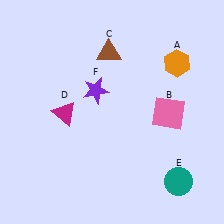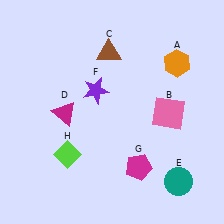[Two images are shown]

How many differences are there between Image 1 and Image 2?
There are 2 differences between the two images.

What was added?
A magenta pentagon (G), a lime diamond (H) were added in Image 2.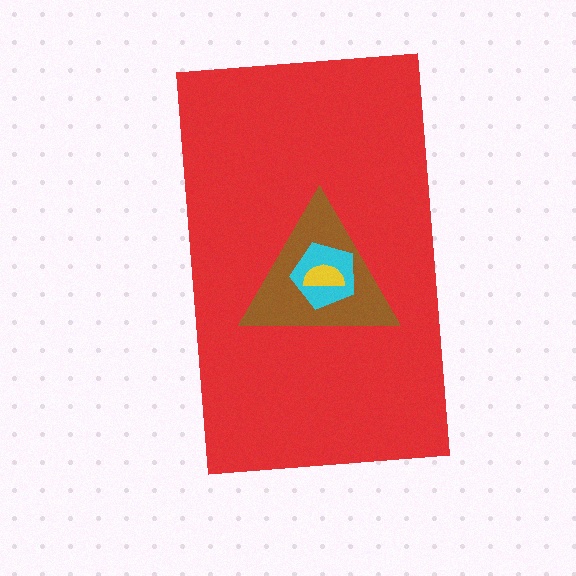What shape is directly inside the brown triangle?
The cyan pentagon.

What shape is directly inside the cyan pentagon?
The yellow semicircle.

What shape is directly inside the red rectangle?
The brown triangle.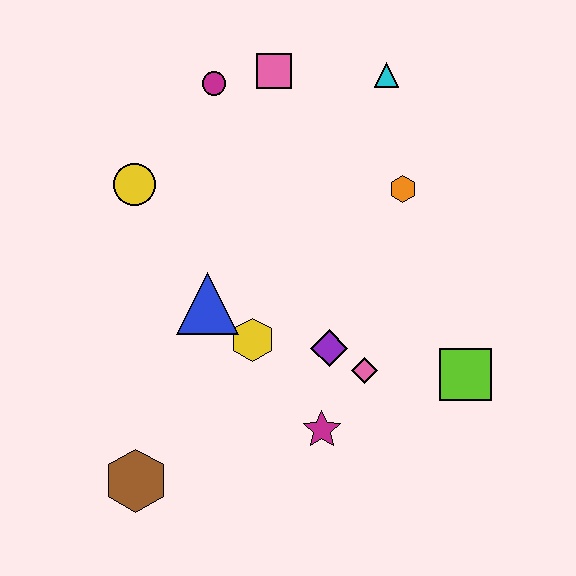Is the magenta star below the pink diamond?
Yes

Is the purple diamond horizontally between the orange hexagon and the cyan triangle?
No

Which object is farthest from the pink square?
The brown hexagon is farthest from the pink square.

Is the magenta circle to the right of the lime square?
No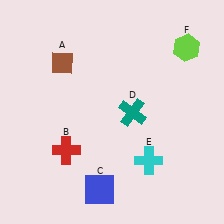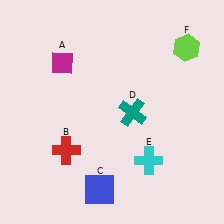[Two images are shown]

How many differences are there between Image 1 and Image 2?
There is 1 difference between the two images.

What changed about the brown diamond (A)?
In Image 1, A is brown. In Image 2, it changed to magenta.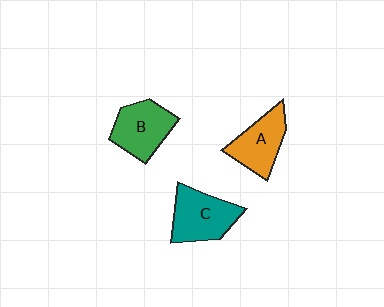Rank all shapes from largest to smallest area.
From largest to smallest: C (teal), B (green), A (orange).